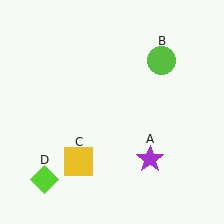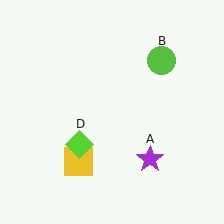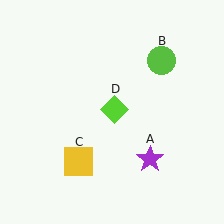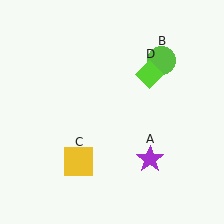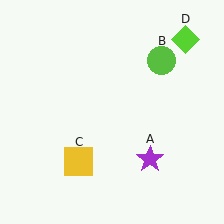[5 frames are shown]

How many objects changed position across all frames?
1 object changed position: lime diamond (object D).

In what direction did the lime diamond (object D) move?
The lime diamond (object D) moved up and to the right.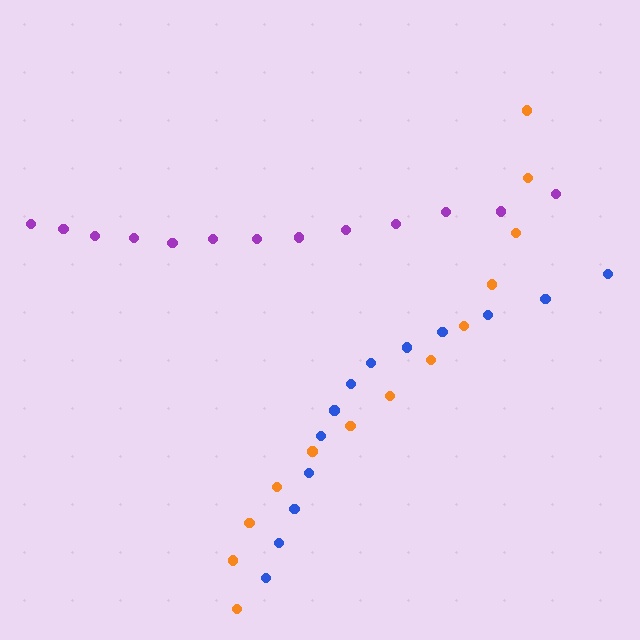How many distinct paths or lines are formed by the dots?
There are 3 distinct paths.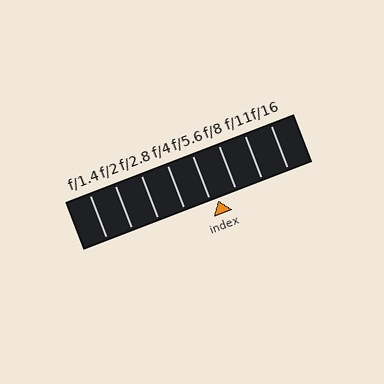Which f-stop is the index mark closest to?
The index mark is closest to f/5.6.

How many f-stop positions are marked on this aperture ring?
There are 8 f-stop positions marked.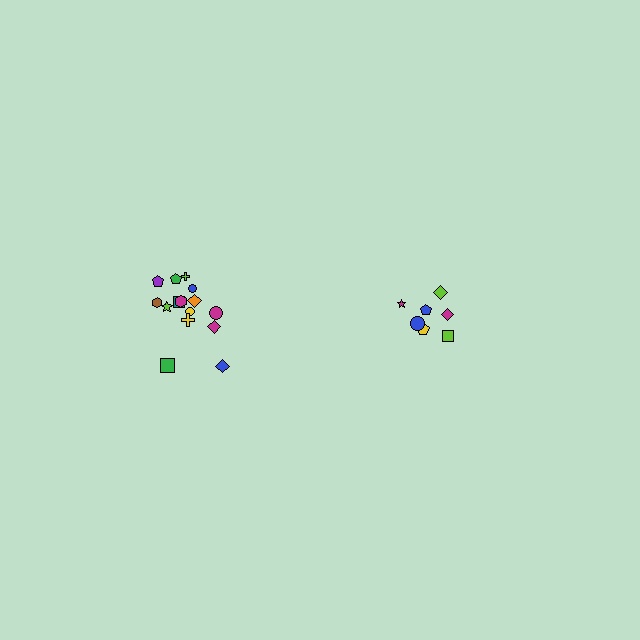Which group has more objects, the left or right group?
The left group.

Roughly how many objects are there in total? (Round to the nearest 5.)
Roughly 20 objects in total.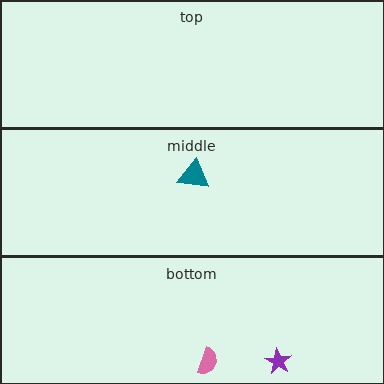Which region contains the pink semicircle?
The bottom region.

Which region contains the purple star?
The bottom region.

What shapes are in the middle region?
The teal triangle.